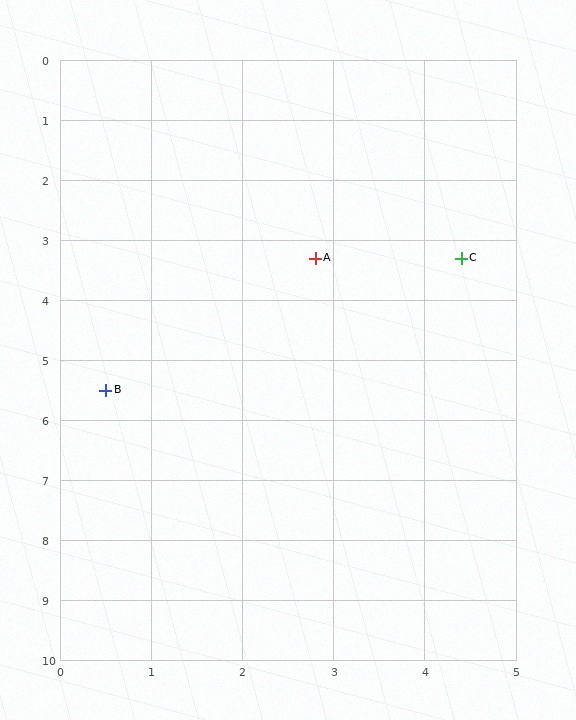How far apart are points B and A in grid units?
Points B and A are about 3.2 grid units apart.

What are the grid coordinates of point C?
Point C is at approximately (4.4, 3.3).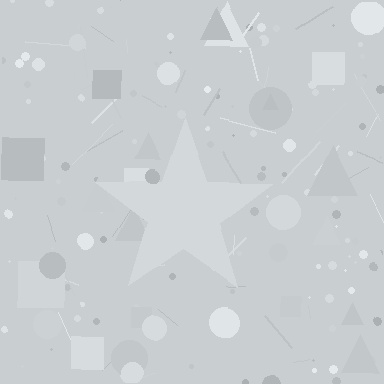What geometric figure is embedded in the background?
A star is embedded in the background.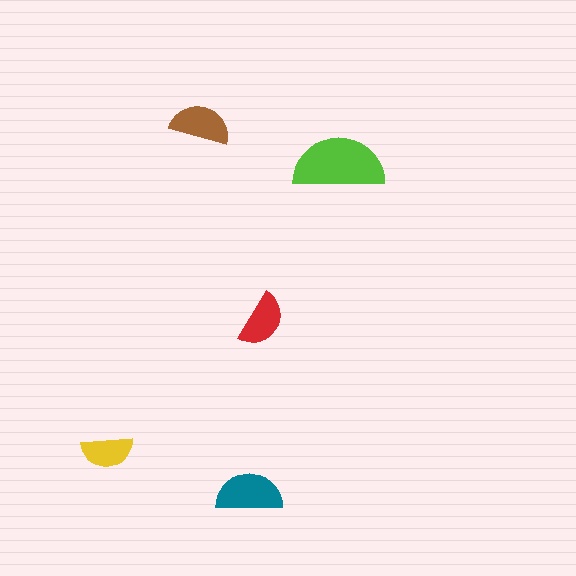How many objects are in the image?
There are 5 objects in the image.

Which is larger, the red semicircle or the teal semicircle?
The teal one.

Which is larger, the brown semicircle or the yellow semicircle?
The brown one.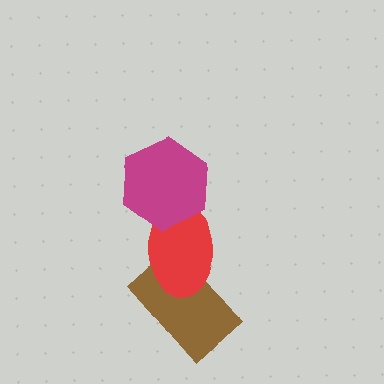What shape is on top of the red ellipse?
The magenta hexagon is on top of the red ellipse.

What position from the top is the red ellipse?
The red ellipse is 2nd from the top.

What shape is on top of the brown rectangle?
The red ellipse is on top of the brown rectangle.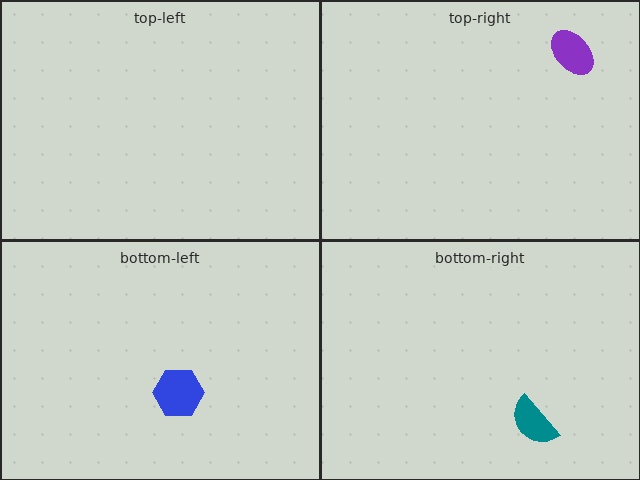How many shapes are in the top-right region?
1.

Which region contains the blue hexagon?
The bottom-left region.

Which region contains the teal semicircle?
The bottom-right region.